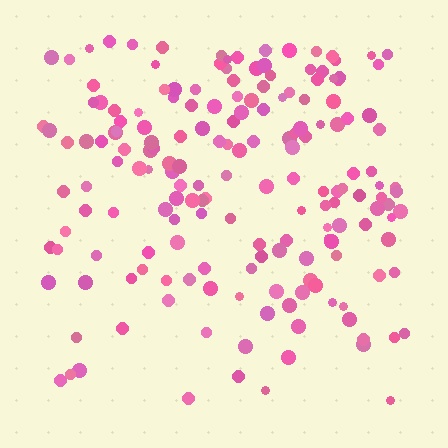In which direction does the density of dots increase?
From bottom to top, with the top side densest.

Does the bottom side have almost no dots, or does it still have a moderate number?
Still a moderate number, just noticeably fewer than the top.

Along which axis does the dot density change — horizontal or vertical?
Vertical.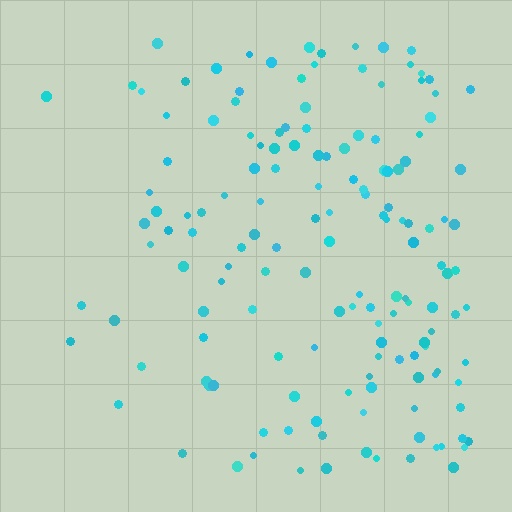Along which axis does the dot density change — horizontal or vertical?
Horizontal.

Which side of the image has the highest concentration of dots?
The right.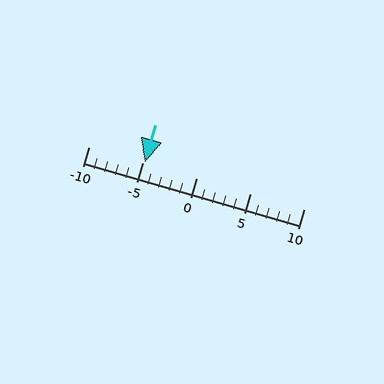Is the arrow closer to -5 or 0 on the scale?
The arrow is closer to -5.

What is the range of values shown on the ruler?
The ruler shows values from -10 to 10.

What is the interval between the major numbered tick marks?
The major tick marks are spaced 5 units apart.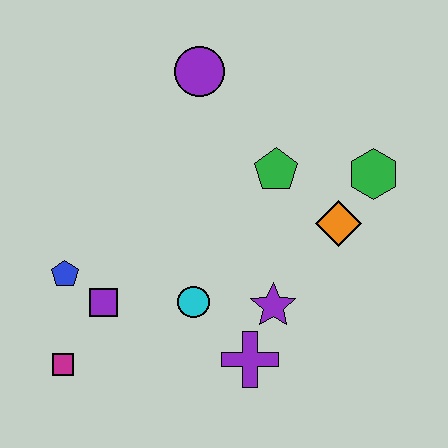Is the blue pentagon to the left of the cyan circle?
Yes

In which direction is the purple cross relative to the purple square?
The purple cross is to the right of the purple square.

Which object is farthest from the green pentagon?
The magenta square is farthest from the green pentagon.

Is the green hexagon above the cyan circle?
Yes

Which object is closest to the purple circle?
The green pentagon is closest to the purple circle.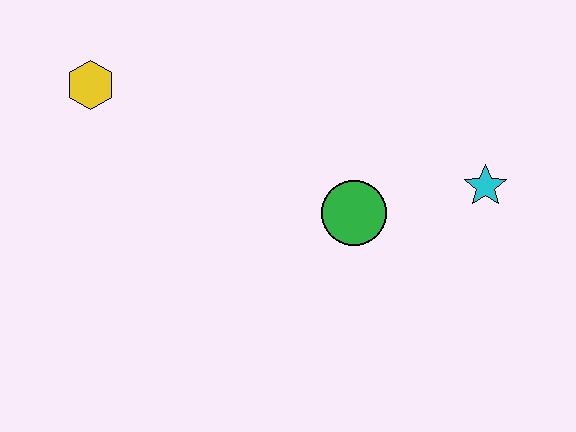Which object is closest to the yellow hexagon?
The green circle is closest to the yellow hexagon.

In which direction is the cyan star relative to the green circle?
The cyan star is to the right of the green circle.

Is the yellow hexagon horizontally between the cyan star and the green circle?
No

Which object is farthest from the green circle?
The yellow hexagon is farthest from the green circle.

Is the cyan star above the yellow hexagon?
No